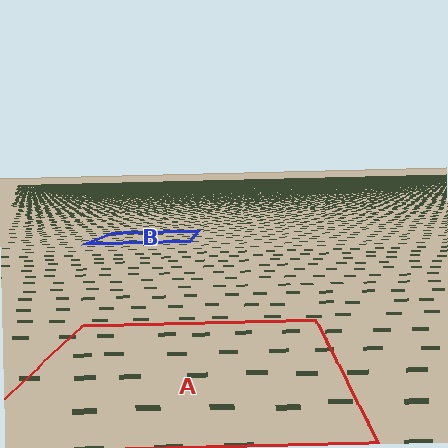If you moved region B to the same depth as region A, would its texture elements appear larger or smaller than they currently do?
They would appear larger. At a closer depth, the same texture elements are projected at a bigger on-screen size.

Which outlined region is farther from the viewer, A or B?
Region B is farther from the viewer — the texture elements inside it appear smaller and more densely packed.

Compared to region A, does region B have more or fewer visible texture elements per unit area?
Region B has more texture elements per unit area — they are packed more densely because it is farther away.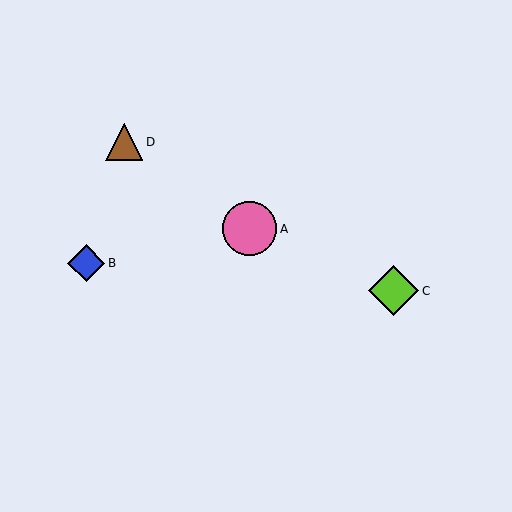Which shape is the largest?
The pink circle (labeled A) is the largest.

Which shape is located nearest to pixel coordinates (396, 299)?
The lime diamond (labeled C) at (393, 291) is nearest to that location.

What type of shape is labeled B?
Shape B is a blue diamond.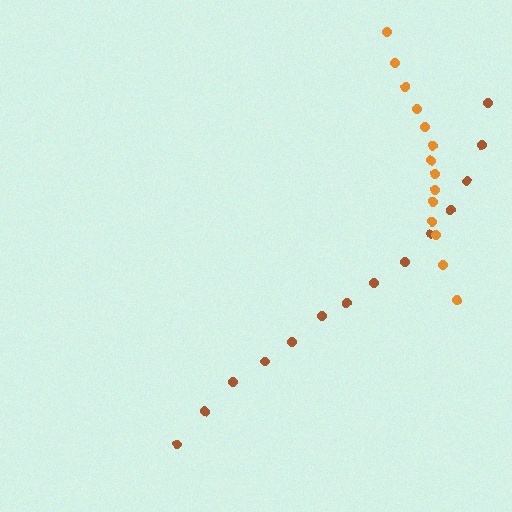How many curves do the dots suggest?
There are 2 distinct paths.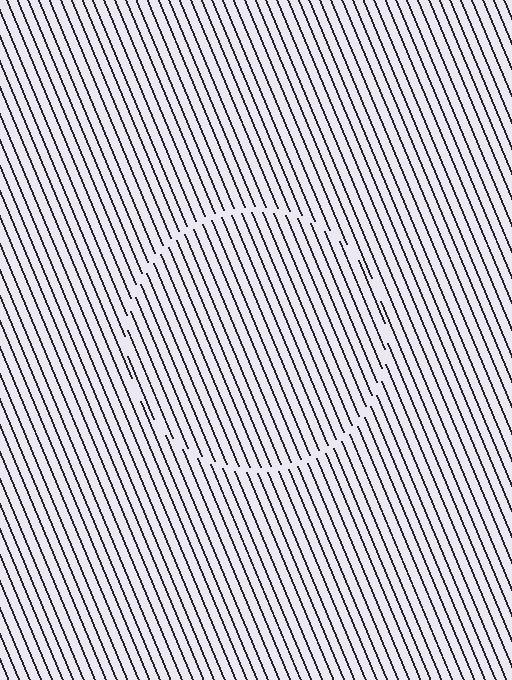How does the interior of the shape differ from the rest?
The interior of the shape contains the same grating, shifted by half a period — the contour is defined by the phase discontinuity where line-ends from the inner and outer gratings abut.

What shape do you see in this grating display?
An illusory circle. The interior of the shape contains the same grating, shifted by half a period — the contour is defined by the phase discontinuity where line-ends from the inner and outer gratings abut.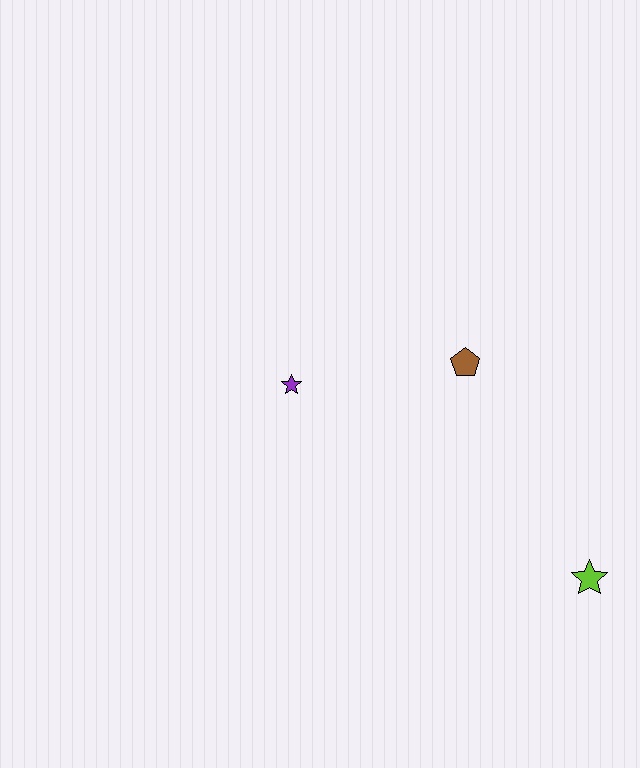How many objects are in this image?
There are 3 objects.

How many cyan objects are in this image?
There are no cyan objects.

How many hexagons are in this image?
There are no hexagons.